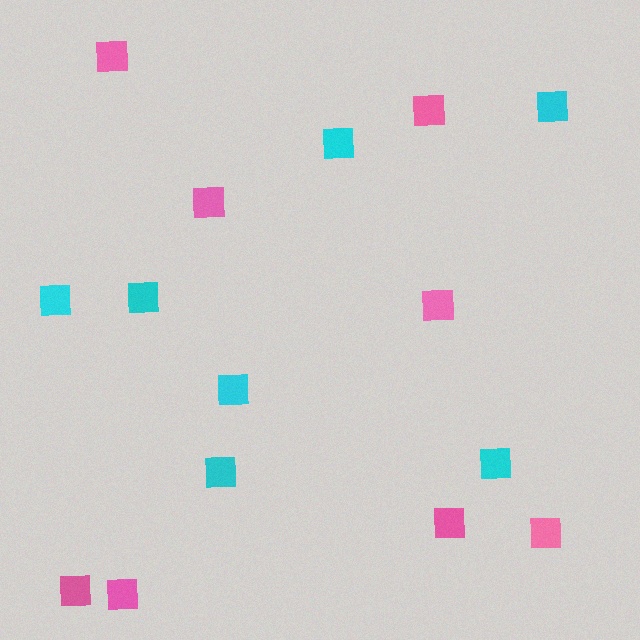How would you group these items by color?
There are 2 groups: one group of pink squares (8) and one group of cyan squares (7).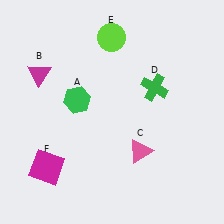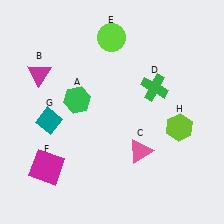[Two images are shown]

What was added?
A teal diamond (G), a lime hexagon (H) were added in Image 2.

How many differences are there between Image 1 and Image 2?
There are 2 differences between the two images.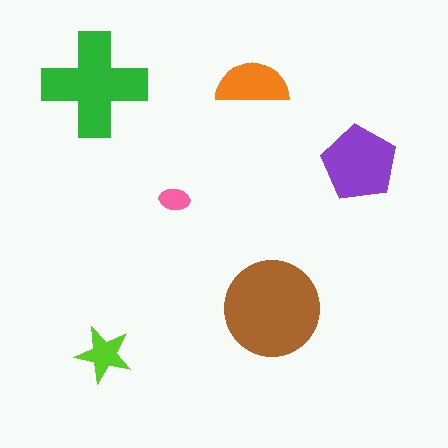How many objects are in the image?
There are 6 objects in the image.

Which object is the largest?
The brown circle.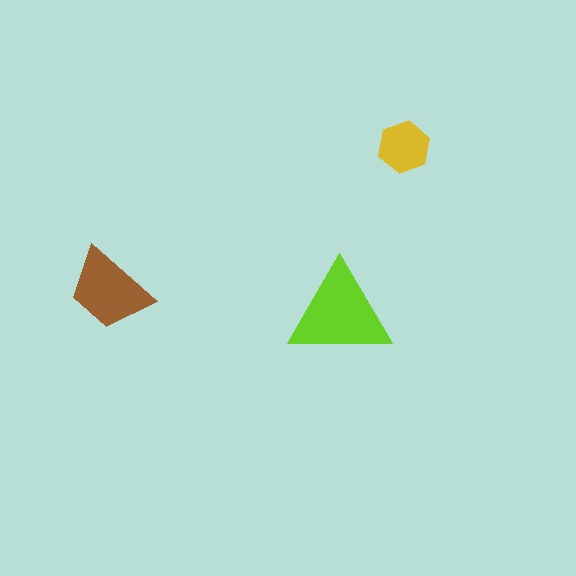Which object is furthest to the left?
The brown trapezoid is leftmost.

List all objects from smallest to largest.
The yellow hexagon, the brown trapezoid, the lime triangle.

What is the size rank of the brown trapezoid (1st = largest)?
2nd.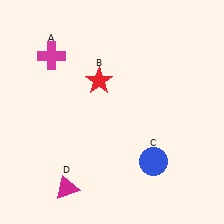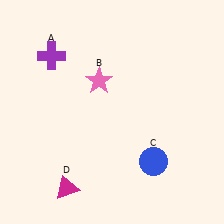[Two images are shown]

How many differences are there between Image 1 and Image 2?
There are 2 differences between the two images.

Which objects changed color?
A changed from magenta to purple. B changed from red to pink.